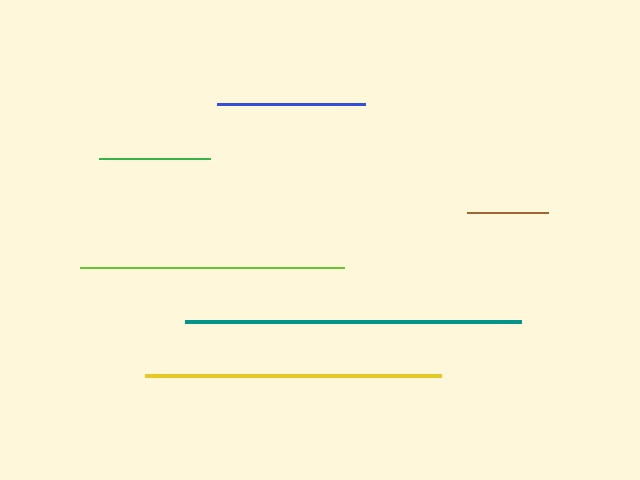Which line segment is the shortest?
The brown line is the shortest at approximately 81 pixels.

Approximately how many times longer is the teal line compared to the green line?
The teal line is approximately 3.0 times the length of the green line.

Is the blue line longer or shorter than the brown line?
The blue line is longer than the brown line.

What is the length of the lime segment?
The lime segment is approximately 265 pixels long.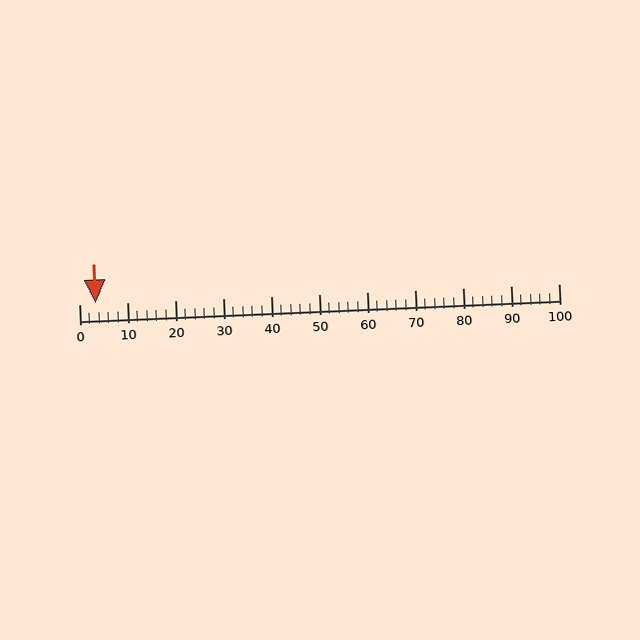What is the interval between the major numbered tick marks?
The major tick marks are spaced 10 units apart.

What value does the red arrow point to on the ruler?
The red arrow points to approximately 3.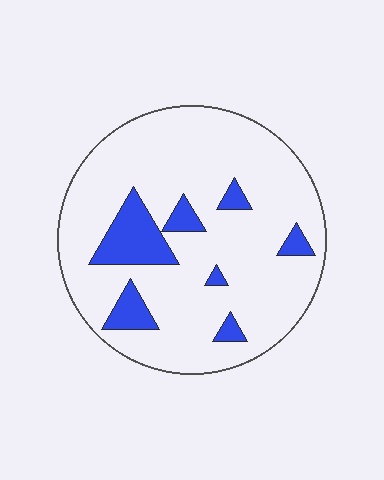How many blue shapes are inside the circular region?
7.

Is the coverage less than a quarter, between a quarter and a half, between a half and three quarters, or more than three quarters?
Less than a quarter.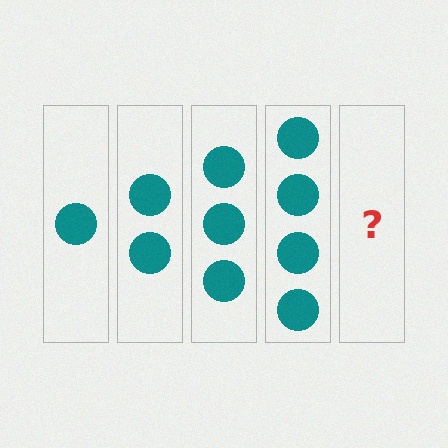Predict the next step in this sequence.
The next step is 5 circles.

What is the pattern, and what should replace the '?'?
The pattern is that each step adds one more circle. The '?' should be 5 circles.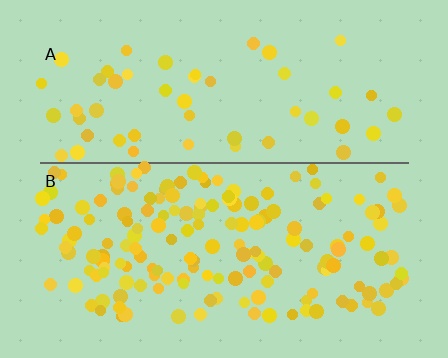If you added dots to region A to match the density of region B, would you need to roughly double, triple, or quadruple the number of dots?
Approximately triple.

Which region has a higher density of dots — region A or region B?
B (the bottom).